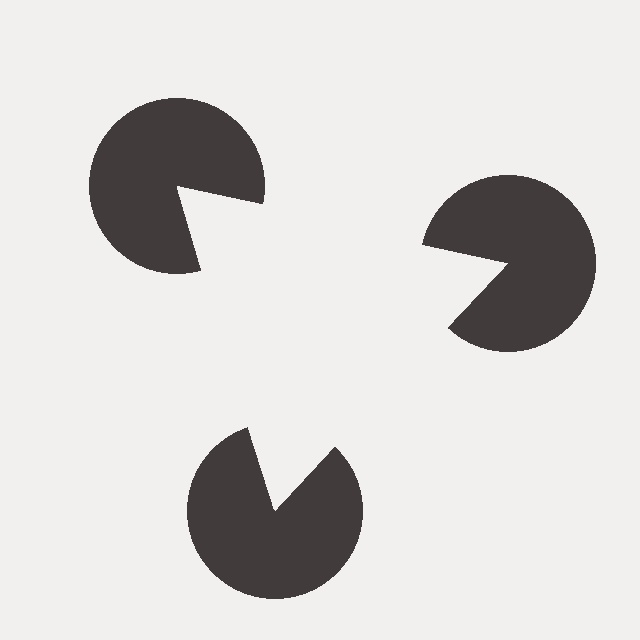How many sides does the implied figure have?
3 sides.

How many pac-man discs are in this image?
There are 3 — one at each vertex of the illusory triangle.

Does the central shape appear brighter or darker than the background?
It typically appears slightly brighter than the background, even though no actual brightness change is drawn.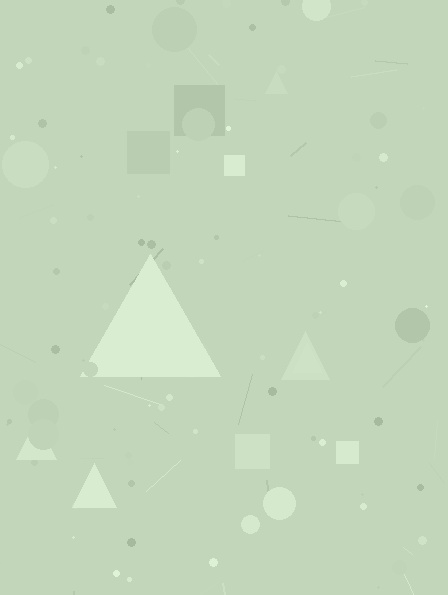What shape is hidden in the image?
A triangle is hidden in the image.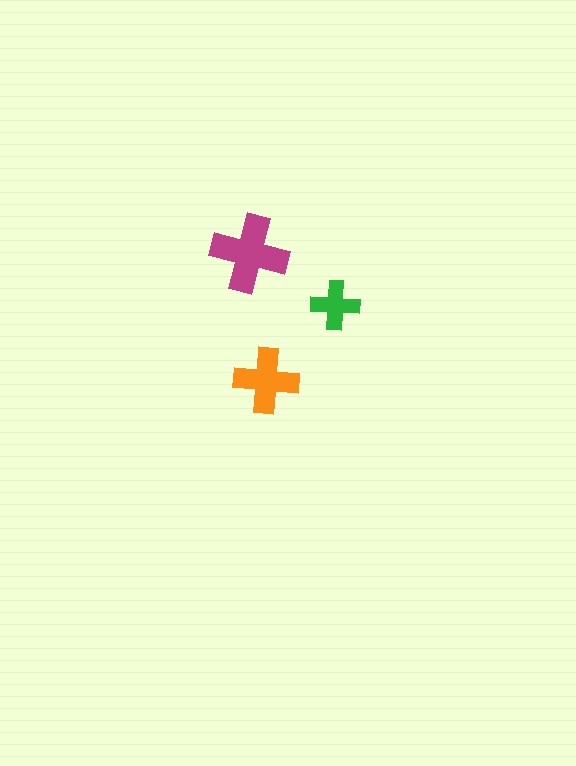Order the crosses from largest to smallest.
the magenta one, the orange one, the green one.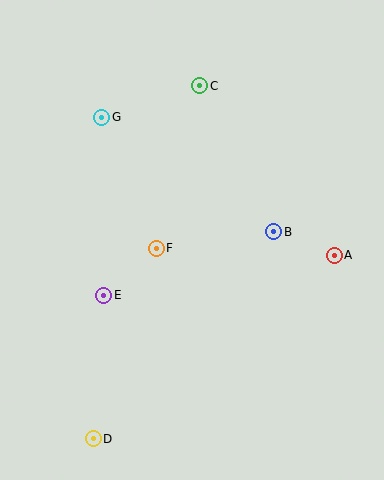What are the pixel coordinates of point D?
Point D is at (93, 439).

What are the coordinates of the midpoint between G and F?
The midpoint between G and F is at (129, 183).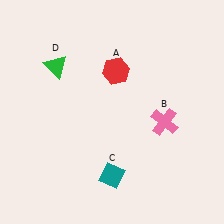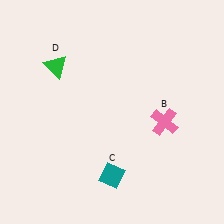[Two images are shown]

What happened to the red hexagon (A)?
The red hexagon (A) was removed in Image 2. It was in the top-right area of Image 1.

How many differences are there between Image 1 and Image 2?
There is 1 difference between the two images.